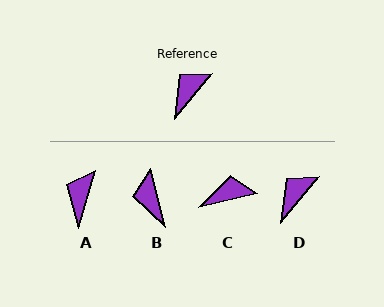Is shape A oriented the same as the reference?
No, it is off by about 23 degrees.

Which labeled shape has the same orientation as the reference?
D.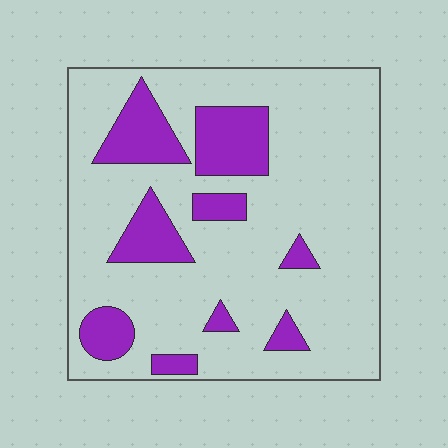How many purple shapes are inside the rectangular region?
9.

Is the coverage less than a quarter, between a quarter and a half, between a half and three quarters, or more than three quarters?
Less than a quarter.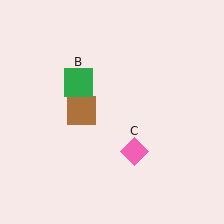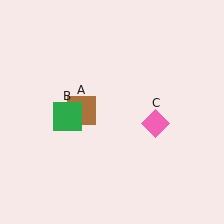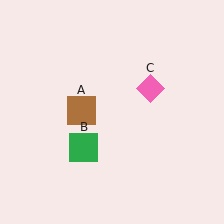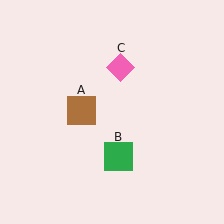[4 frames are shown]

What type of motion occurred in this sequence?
The green square (object B), pink diamond (object C) rotated counterclockwise around the center of the scene.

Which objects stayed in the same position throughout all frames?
Brown square (object A) remained stationary.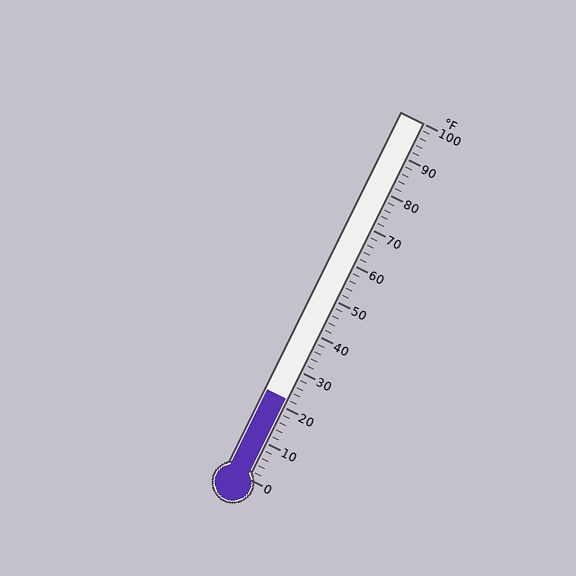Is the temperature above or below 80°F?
The temperature is below 80°F.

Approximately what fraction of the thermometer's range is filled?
The thermometer is filled to approximately 20% of its range.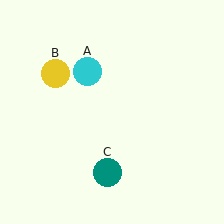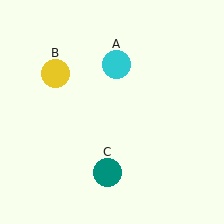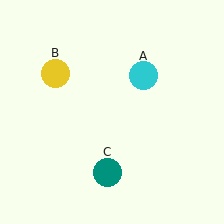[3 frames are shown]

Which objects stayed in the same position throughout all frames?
Yellow circle (object B) and teal circle (object C) remained stationary.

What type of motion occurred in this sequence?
The cyan circle (object A) rotated clockwise around the center of the scene.